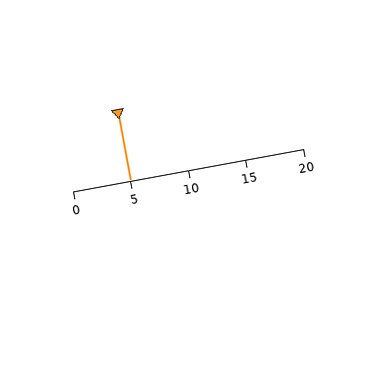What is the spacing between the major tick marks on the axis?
The major ticks are spaced 5 apart.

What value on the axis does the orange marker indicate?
The marker indicates approximately 5.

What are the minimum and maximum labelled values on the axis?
The axis runs from 0 to 20.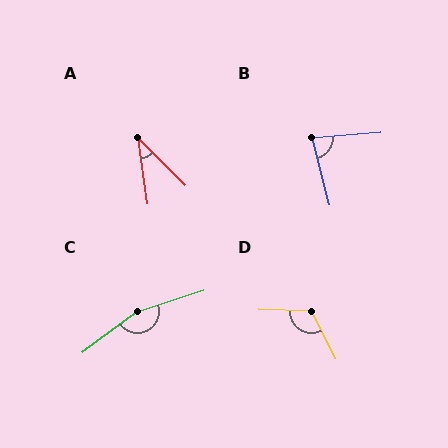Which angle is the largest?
C, at approximately 161 degrees.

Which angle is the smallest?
A, at approximately 37 degrees.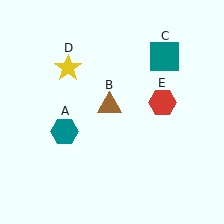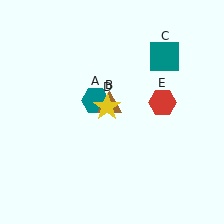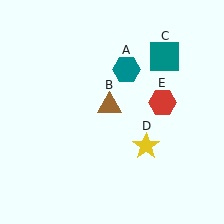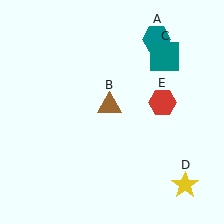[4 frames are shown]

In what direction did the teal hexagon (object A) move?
The teal hexagon (object A) moved up and to the right.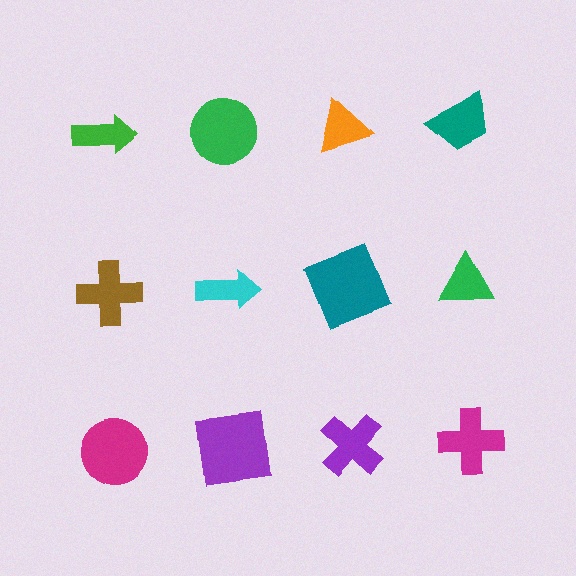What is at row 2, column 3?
A teal square.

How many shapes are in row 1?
4 shapes.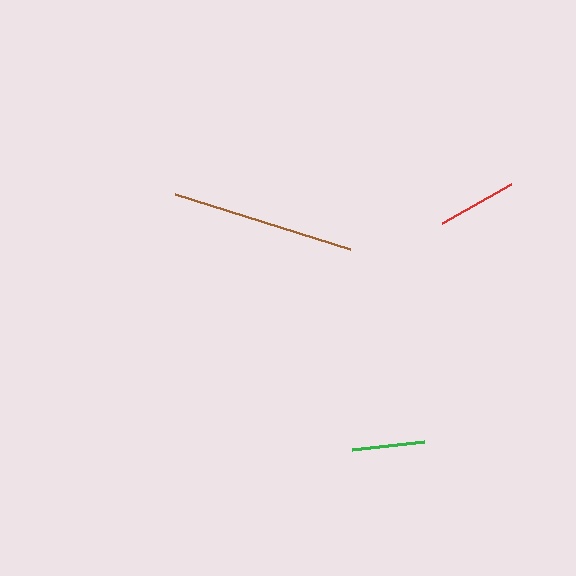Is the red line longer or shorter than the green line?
The red line is longer than the green line.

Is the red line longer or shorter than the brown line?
The brown line is longer than the red line.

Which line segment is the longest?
The brown line is the longest at approximately 183 pixels.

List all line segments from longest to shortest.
From longest to shortest: brown, red, green.